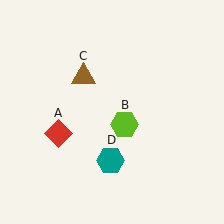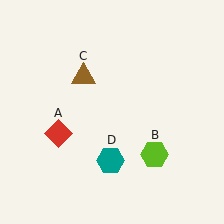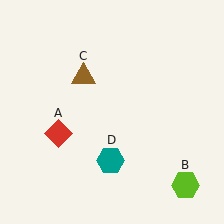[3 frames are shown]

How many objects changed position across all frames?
1 object changed position: lime hexagon (object B).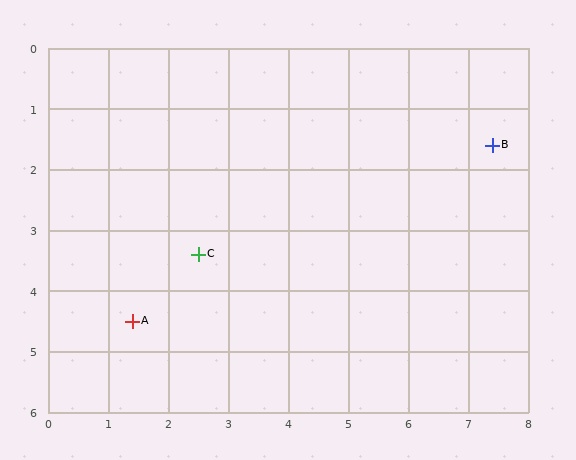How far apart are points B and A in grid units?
Points B and A are about 6.7 grid units apart.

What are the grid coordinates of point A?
Point A is at approximately (1.4, 4.5).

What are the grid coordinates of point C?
Point C is at approximately (2.5, 3.4).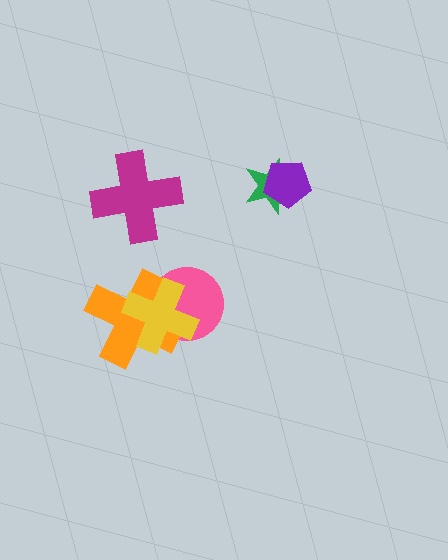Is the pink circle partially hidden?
Yes, it is partially covered by another shape.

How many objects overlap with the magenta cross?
0 objects overlap with the magenta cross.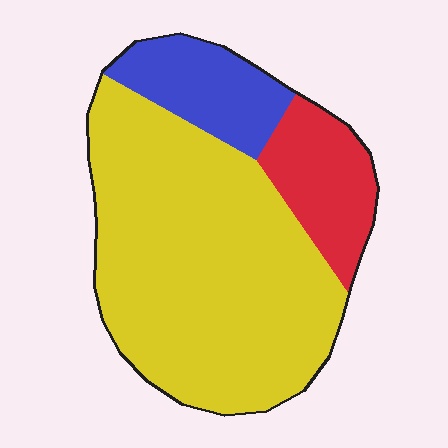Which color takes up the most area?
Yellow, at roughly 70%.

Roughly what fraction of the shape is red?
Red covers about 15% of the shape.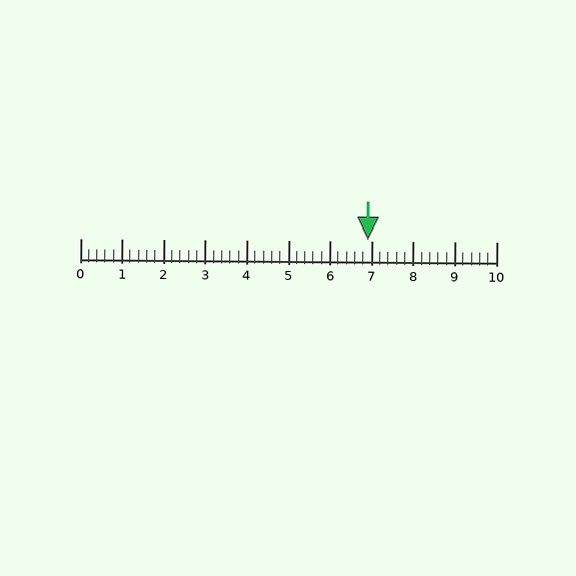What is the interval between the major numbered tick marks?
The major tick marks are spaced 1 units apart.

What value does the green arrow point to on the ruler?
The green arrow points to approximately 6.9.